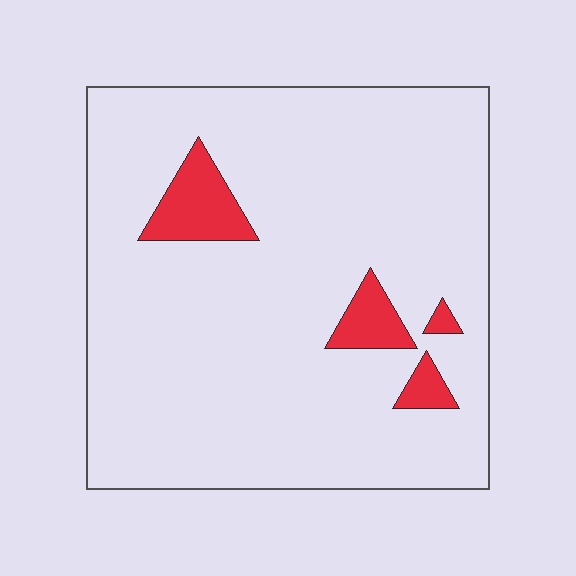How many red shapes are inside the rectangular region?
4.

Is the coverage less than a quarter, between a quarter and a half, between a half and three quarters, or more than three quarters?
Less than a quarter.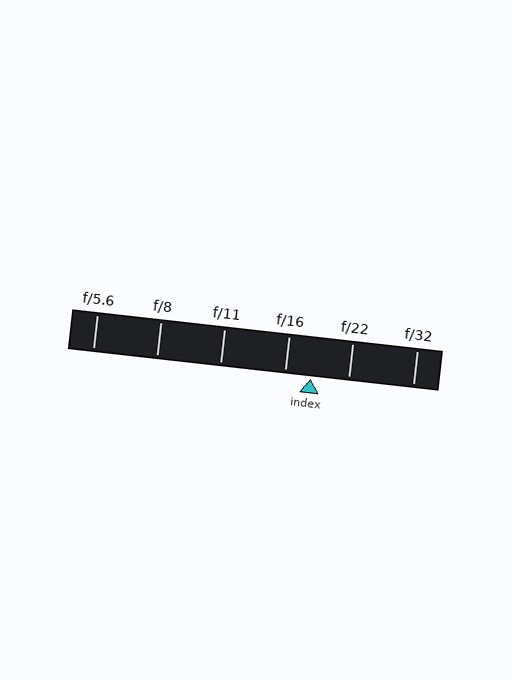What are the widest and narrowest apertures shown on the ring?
The widest aperture shown is f/5.6 and the narrowest is f/32.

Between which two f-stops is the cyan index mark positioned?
The index mark is between f/16 and f/22.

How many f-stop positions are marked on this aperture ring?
There are 6 f-stop positions marked.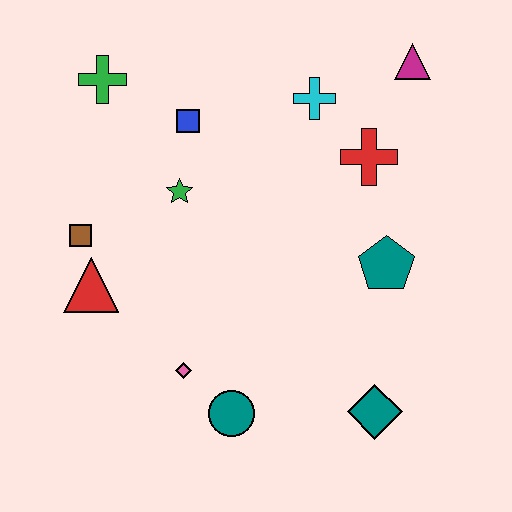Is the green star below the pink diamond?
No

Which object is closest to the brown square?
The red triangle is closest to the brown square.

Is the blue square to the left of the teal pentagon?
Yes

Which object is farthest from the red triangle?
The magenta triangle is farthest from the red triangle.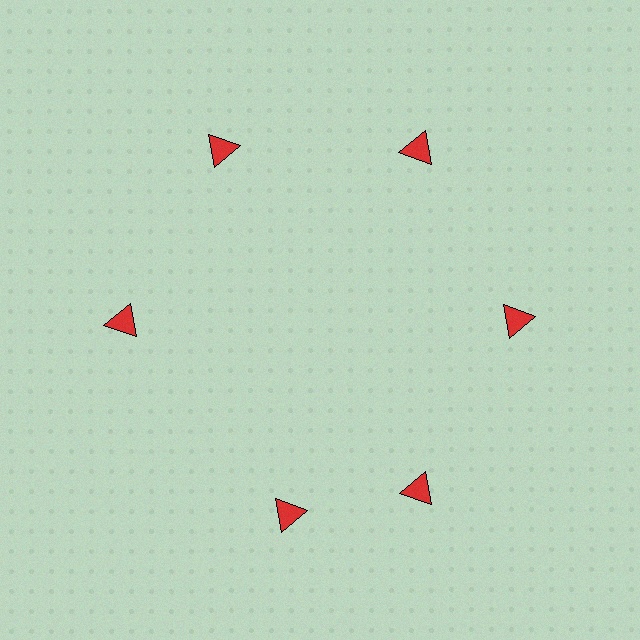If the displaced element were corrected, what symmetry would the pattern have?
It would have 6-fold rotational symmetry — the pattern would map onto itself every 60 degrees.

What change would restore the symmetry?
The symmetry would be restored by rotating it back into even spacing with its neighbors so that all 6 triangles sit at equal angles and equal distance from the center.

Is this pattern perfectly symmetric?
No. The 6 red triangles are arranged in a ring, but one element near the 7 o'clock position is rotated out of alignment along the ring, breaking the 6-fold rotational symmetry.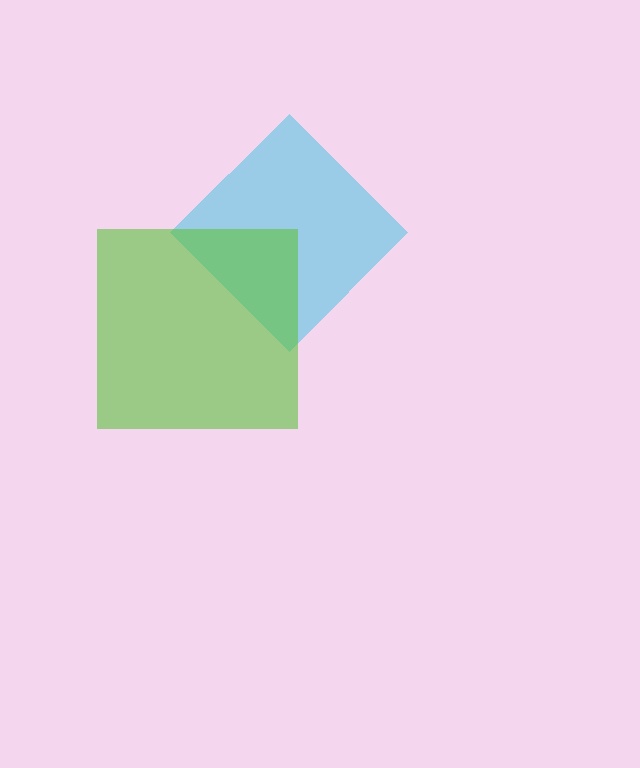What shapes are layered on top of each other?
The layered shapes are: a cyan diamond, a lime square.